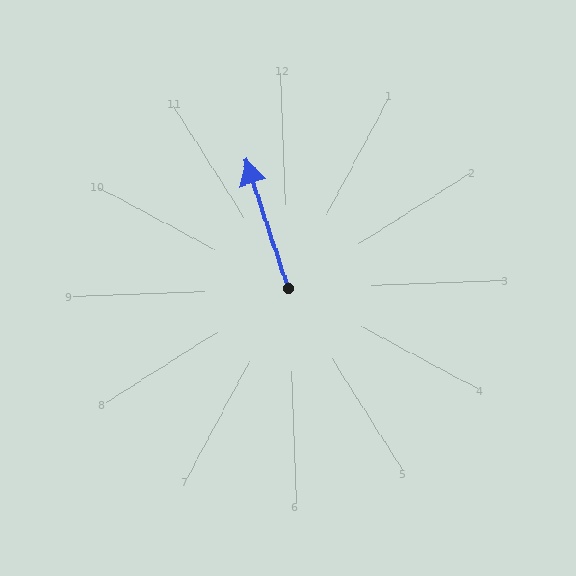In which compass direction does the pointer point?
North.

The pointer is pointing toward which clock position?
Roughly 11 o'clock.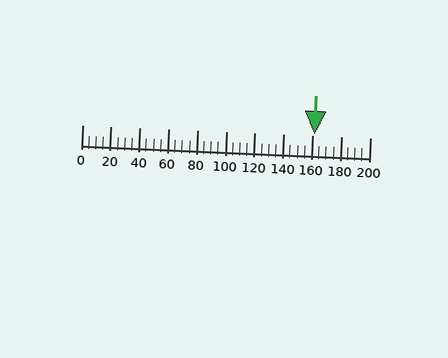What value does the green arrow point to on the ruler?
The green arrow points to approximately 162.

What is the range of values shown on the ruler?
The ruler shows values from 0 to 200.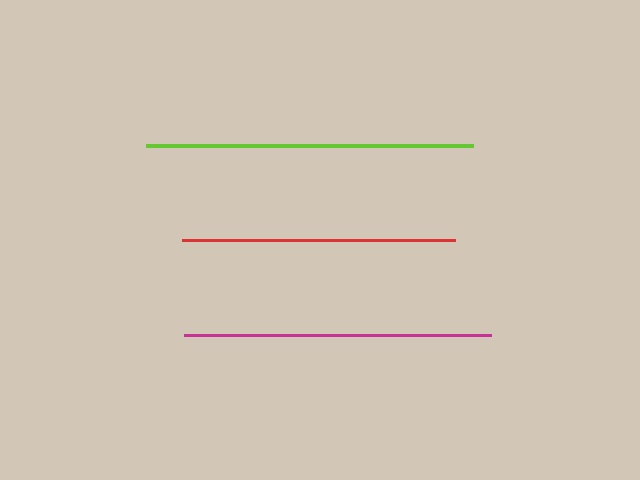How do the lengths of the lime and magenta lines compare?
The lime and magenta lines are approximately the same length.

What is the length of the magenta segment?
The magenta segment is approximately 307 pixels long.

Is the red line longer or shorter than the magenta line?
The magenta line is longer than the red line.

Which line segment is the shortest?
The red line is the shortest at approximately 273 pixels.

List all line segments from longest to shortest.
From longest to shortest: lime, magenta, red.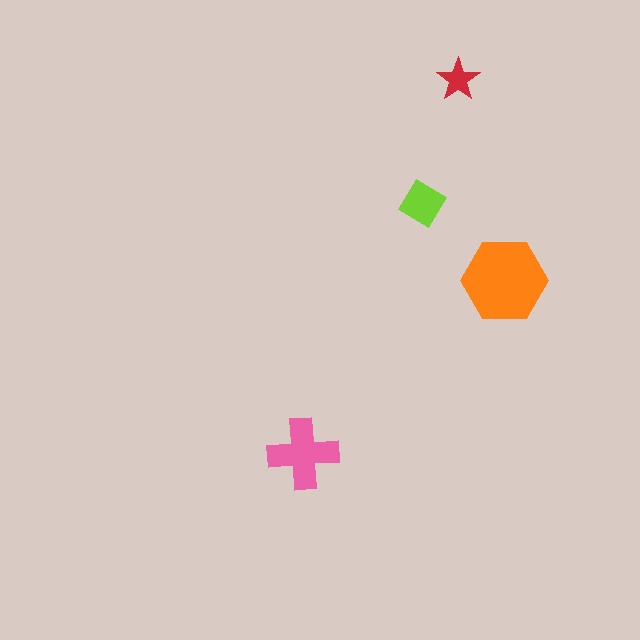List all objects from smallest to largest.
The red star, the lime diamond, the pink cross, the orange hexagon.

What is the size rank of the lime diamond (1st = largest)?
3rd.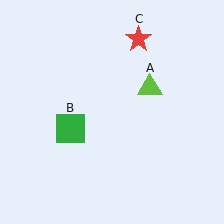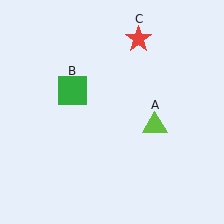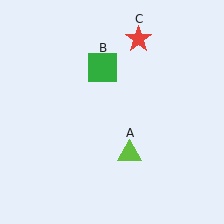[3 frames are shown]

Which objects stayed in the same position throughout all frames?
Red star (object C) remained stationary.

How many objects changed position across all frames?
2 objects changed position: lime triangle (object A), green square (object B).